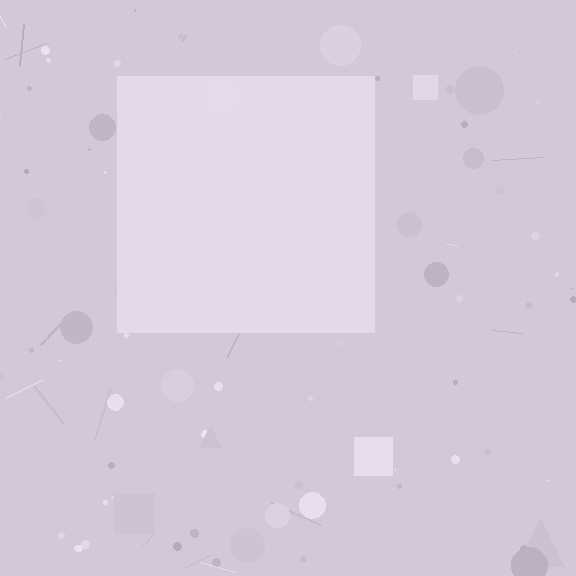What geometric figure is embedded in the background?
A square is embedded in the background.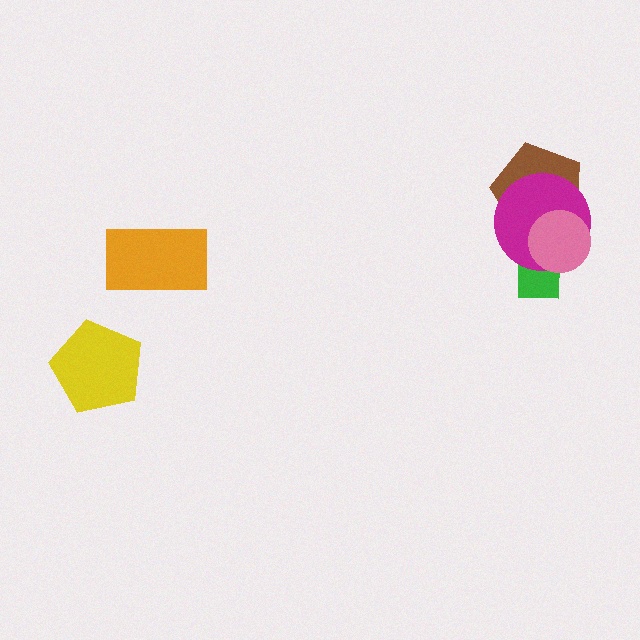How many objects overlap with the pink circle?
3 objects overlap with the pink circle.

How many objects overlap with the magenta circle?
3 objects overlap with the magenta circle.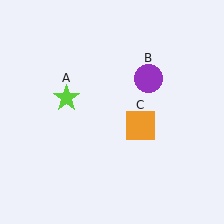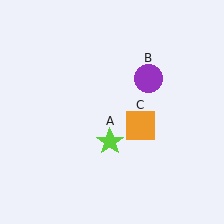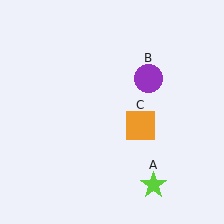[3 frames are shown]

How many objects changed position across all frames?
1 object changed position: lime star (object A).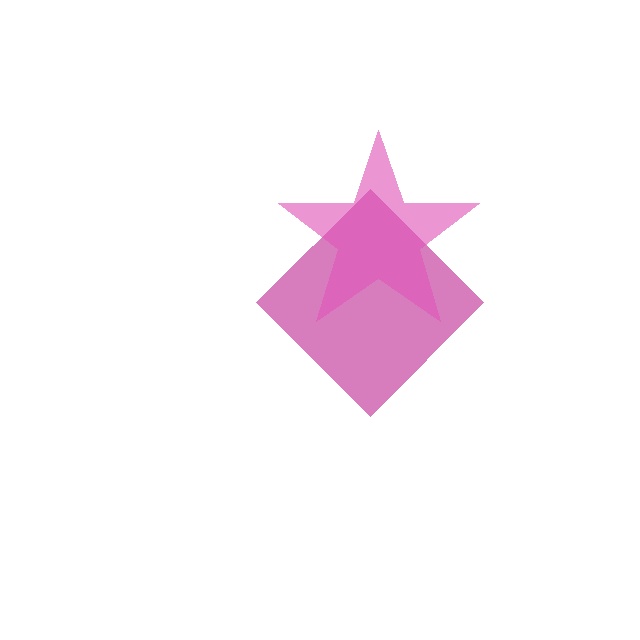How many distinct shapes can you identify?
There are 2 distinct shapes: a magenta diamond, a pink star.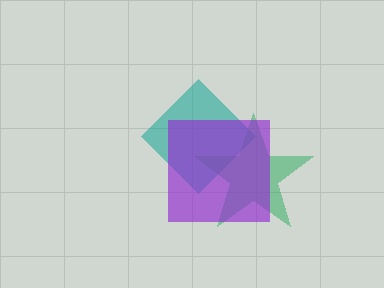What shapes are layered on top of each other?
The layered shapes are: a teal diamond, a green star, a purple square.